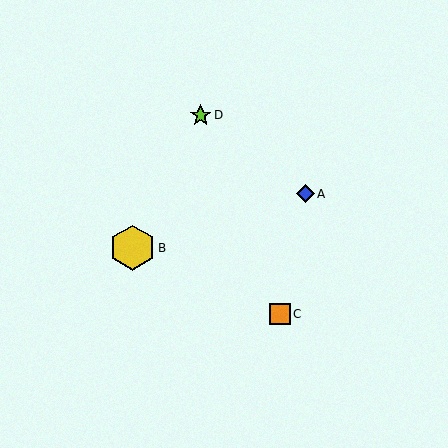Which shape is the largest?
The yellow hexagon (labeled B) is the largest.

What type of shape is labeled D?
Shape D is a lime star.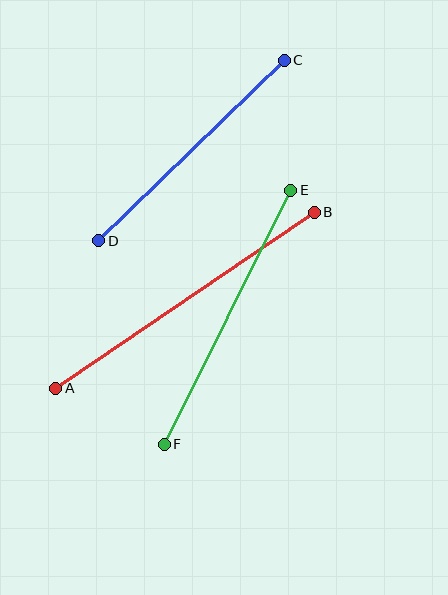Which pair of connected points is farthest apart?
Points A and B are farthest apart.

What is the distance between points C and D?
The distance is approximately 259 pixels.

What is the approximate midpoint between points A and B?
The midpoint is at approximately (185, 300) pixels.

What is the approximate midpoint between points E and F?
The midpoint is at approximately (227, 317) pixels.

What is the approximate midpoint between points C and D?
The midpoint is at approximately (191, 150) pixels.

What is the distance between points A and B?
The distance is approximately 313 pixels.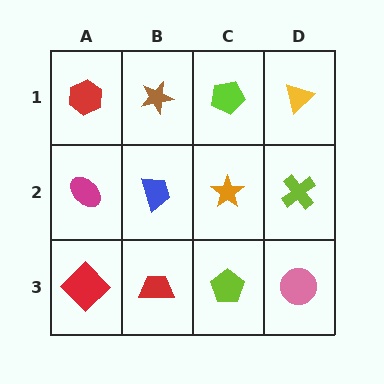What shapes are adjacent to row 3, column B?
A blue trapezoid (row 2, column B), a red diamond (row 3, column A), a lime pentagon (row 3, column C).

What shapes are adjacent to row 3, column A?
A magenta ellipse (row 2, column A), a red trapezoid (row 3, column B).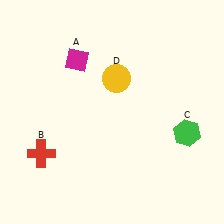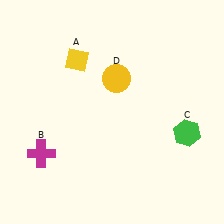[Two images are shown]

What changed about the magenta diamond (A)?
In Image 1, A is magenta. In Image 2, it changed to yellow.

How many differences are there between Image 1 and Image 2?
There are 2 differences between the two images.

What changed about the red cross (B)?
In Image 1, B is red. In Image 2, it changed to magenta.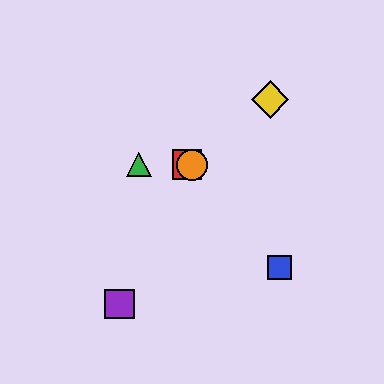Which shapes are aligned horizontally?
The red square, the green triangle, the orange circle are aligned horizontally.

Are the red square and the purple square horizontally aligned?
No, the red square is at y≈165 and the purple square is at y≈304.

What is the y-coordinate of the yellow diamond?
The yellow diamond is at y≈99.